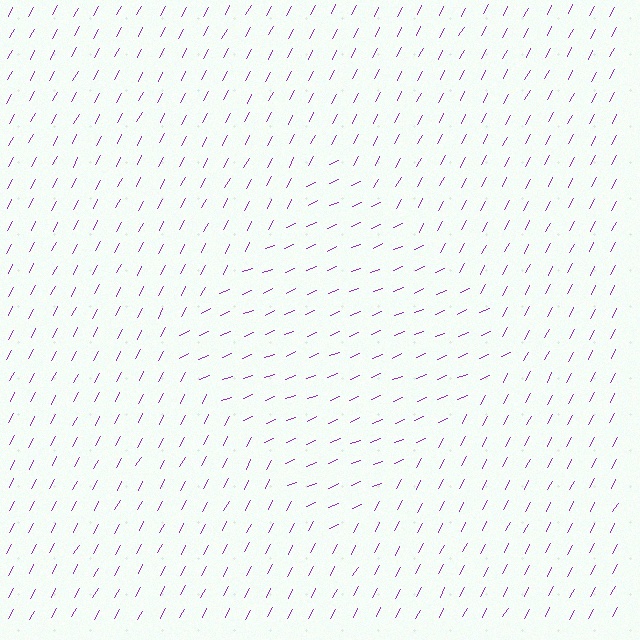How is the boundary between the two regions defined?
The boundary is defined purely by a change in line orientation (approximately 39 degrees difference). All lines are the same color and thickness.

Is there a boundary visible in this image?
Yes, there is a texture boundary formed by a change in line orientation.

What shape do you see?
I see a diamond.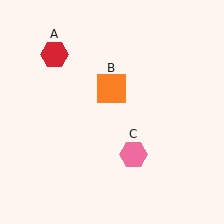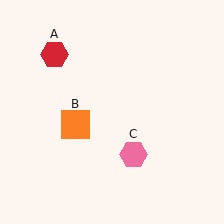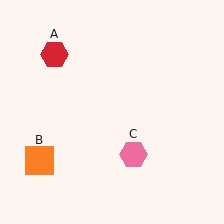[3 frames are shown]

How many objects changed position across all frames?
1 object changed position: orange square (object B).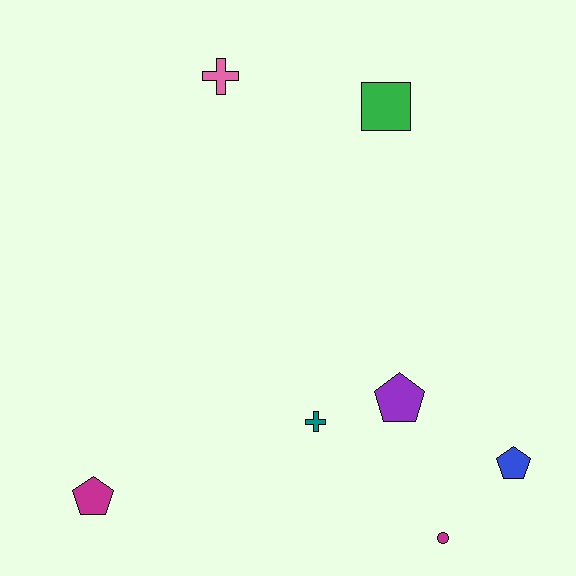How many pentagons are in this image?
There are 3 pentagons.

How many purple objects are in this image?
There is 1 purple object.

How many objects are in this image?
There are 7 objects.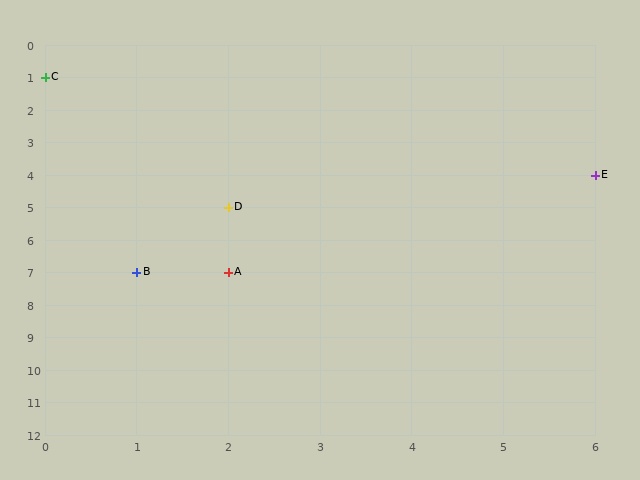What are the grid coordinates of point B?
Point B is at grid coordinates (1, 7).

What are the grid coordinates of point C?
Point C is at grid coordinates (0, 1).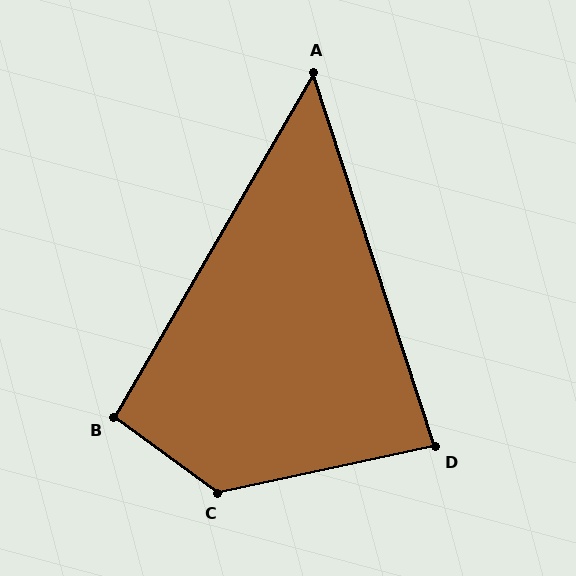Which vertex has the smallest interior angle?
A, at approximately 48 degrees.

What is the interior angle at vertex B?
Approximately 96 degrees (obtuse).